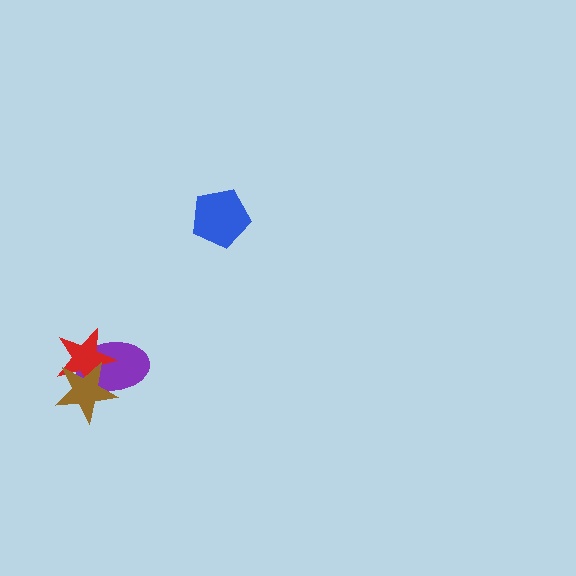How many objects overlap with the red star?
2 objects overlap with the red star.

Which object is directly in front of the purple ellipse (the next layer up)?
The red star is directly in front of the purple ellipse.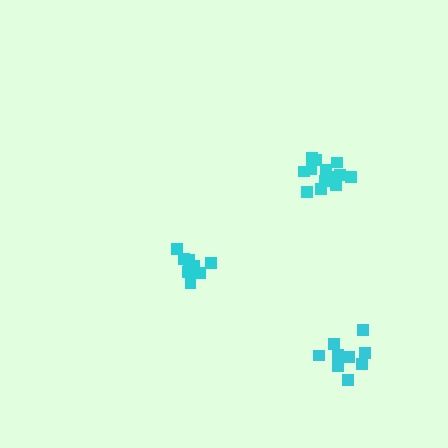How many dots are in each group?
Group 1: 13 dots, Group 2: 9 dots, Group 3: 9 dots (31 total).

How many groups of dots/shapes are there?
There are 3 groups.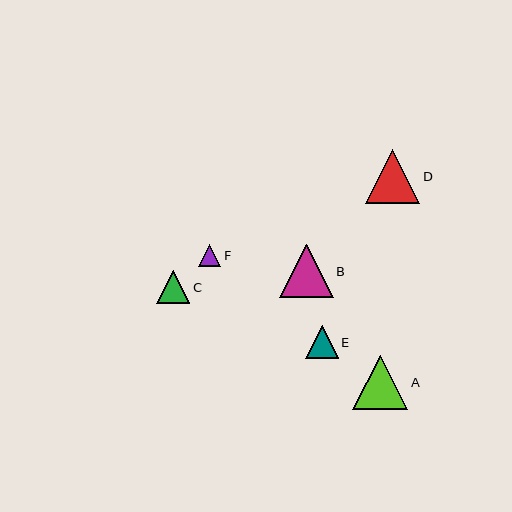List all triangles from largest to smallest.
From largest to smallest: A, D, B, C, E, F.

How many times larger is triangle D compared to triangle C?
Triangle D is approximately 1.6 times the size of triangle C.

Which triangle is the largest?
Triangle A is the largest with a size of approximately 55 pixels.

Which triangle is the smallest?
Triangle F is the smallest with a size of approximately 22 pixels.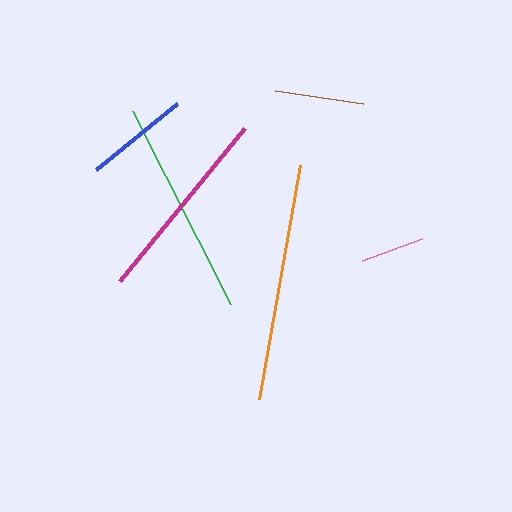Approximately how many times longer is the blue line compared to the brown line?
The blue line is approximately 1.2 times the length of the brown line.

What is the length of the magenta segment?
The magenta segment is approximately 198 pixels long.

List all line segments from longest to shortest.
From longest to shortest: orange, green, magenta, blue, brown, pink.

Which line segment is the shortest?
The pink line is the shortest at approximately 64 pixels.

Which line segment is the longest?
The orange line is the longest at approximately 237 pixels.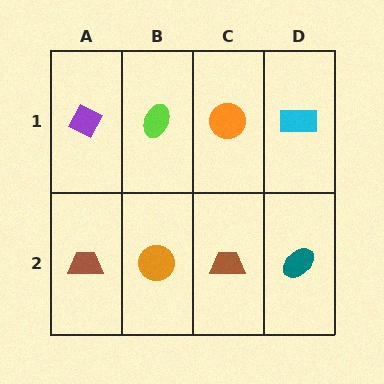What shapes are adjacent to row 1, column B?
An orange circle (row 2, column B), a purple diamond (row 1, column A), an orange circle (row 1, column C).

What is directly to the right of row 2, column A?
An orange circle.